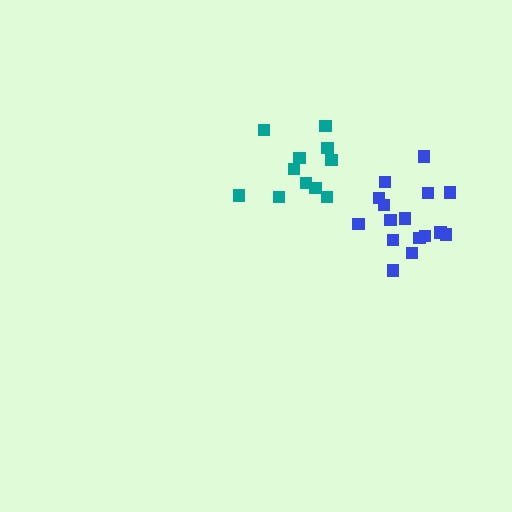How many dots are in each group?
Group 1: 11 dots, Group 2: 16 dots (27 total).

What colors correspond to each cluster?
The clusters are colored: teal, blue.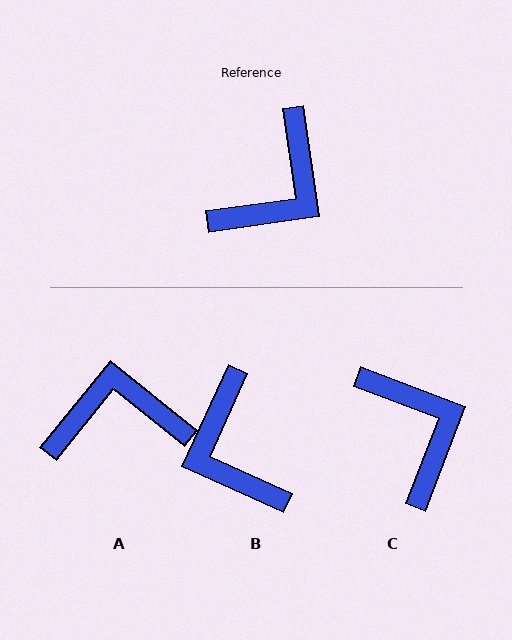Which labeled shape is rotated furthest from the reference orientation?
A, about 133 degrees away.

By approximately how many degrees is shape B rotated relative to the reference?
Approximately 122 degrees clockwise.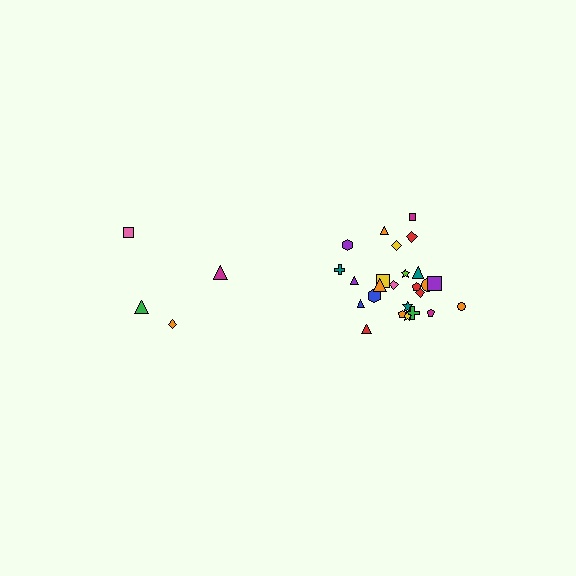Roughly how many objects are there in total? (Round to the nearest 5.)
Roughly 30 objects in total.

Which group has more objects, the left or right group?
The right group.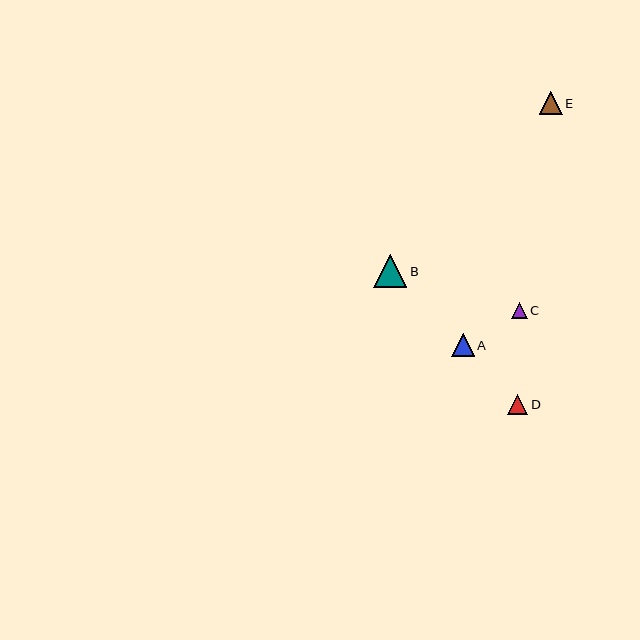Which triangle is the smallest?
Triangle C is the smallest with a size of approximately 16 pixels.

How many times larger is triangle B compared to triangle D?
Triangle B is approximately 1.7 times the size of triangle D.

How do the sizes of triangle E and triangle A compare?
Triangle E and triangle A are approximately the same size.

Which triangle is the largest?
Triangle B is the largest with a size of approximately 33 pixels.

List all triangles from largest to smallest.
From largest to smallest: B, E, A, D, C.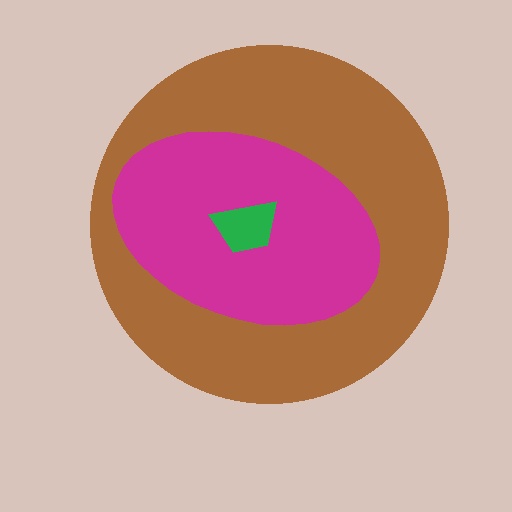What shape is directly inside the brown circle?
The magenta ellipse.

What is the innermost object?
The green trapezoid.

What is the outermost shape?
The brown circle.